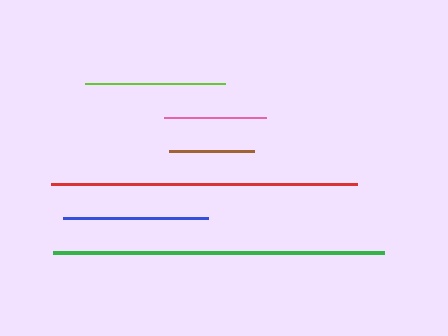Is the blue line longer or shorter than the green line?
The green line is longer than the blue line.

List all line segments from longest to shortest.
From longest to shortest: green, red, blue, lime, pink, brown.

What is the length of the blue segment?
The blue segment is approximately 144 pixels long.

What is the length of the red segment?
The red segment is approximately 306 pixels long.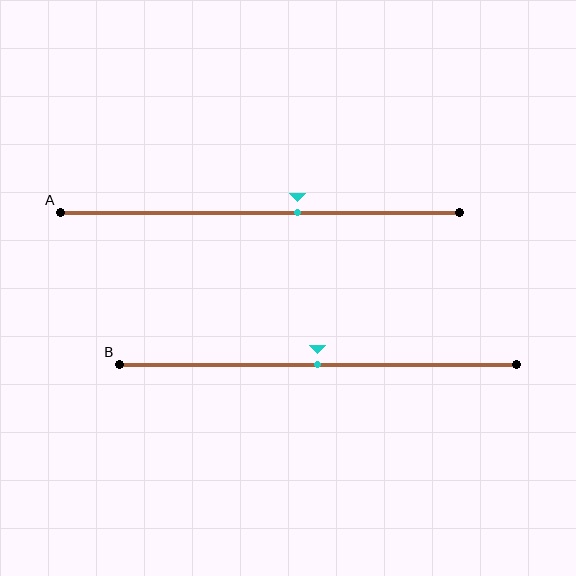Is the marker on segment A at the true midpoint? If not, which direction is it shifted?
No, the marker on segment A is shifted to the right by about 10% of the segment length.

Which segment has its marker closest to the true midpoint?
Segment B has its marker closest to the true midpoint.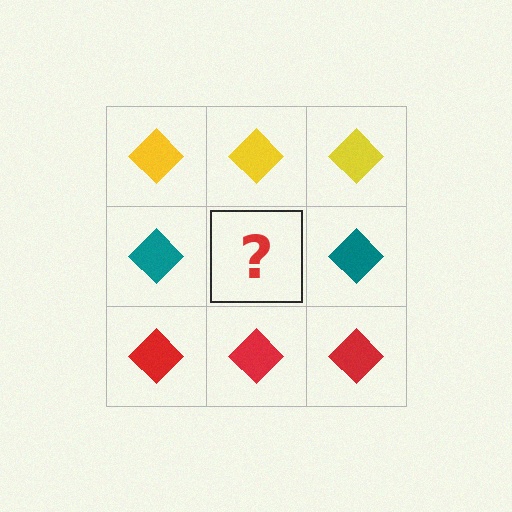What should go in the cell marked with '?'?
The missing cell should contain a teal diamond.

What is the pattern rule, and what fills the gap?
The rule is that each row has a consistent color. The gap should be filled with a teal diamond.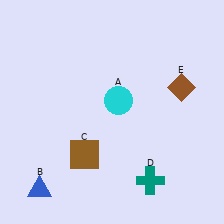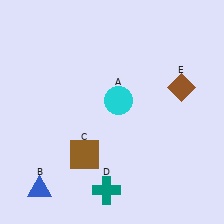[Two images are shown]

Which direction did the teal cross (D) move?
The teal cross (D) moved left.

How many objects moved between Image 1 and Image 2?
1 object moved between the two images.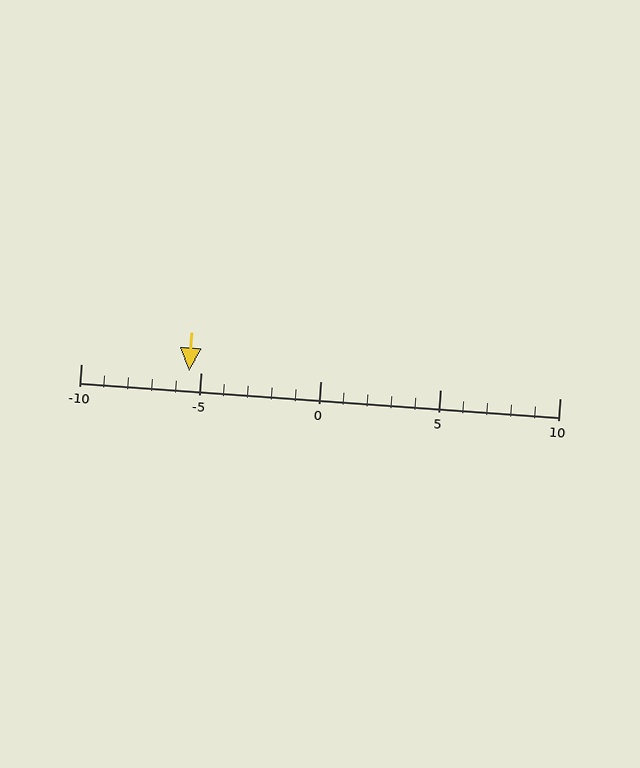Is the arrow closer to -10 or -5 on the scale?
The arrow is closer to -5.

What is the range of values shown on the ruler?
The ruler shows values from -10 to 10.